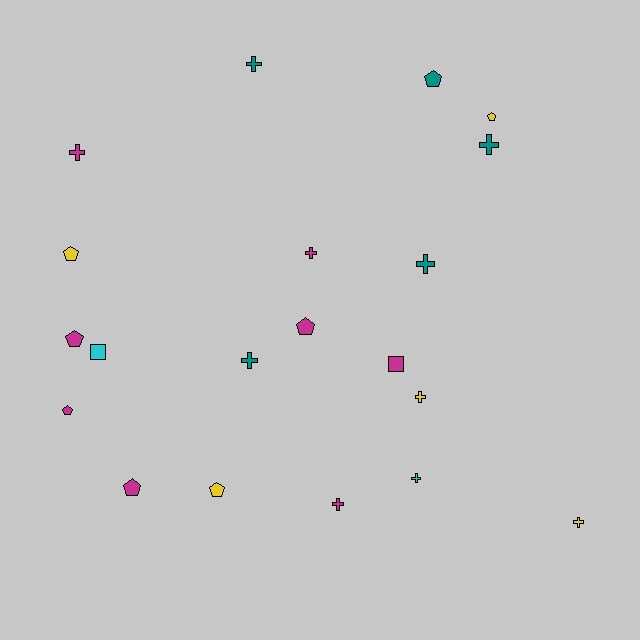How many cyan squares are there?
There is 1 cyan square.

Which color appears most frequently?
Magenta, with 8 objects.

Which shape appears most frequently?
Cross, with 10 objects.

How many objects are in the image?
There are 20 objects.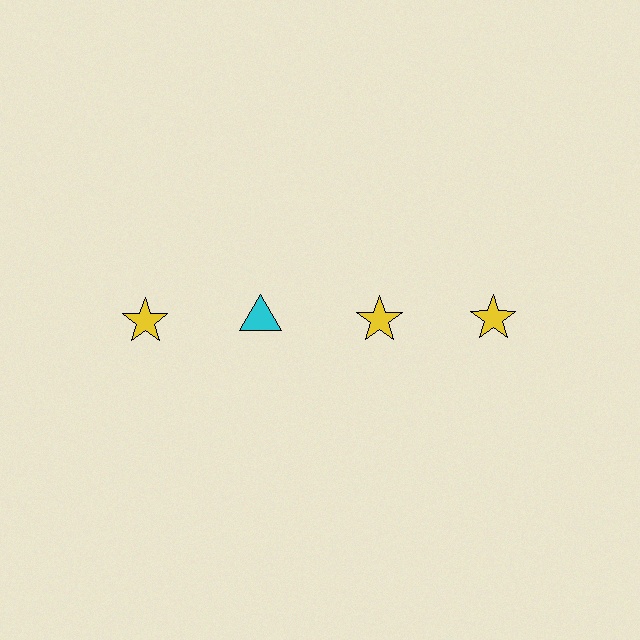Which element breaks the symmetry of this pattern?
The cyan triangle in the top row, second from left column breaks the symmetry. All other shapes are yellow stars.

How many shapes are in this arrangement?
There are 4 shapes arranged in a grid pattern.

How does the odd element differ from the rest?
It differs in both color (cyan instead of yellow) and shape (triangle instead of star).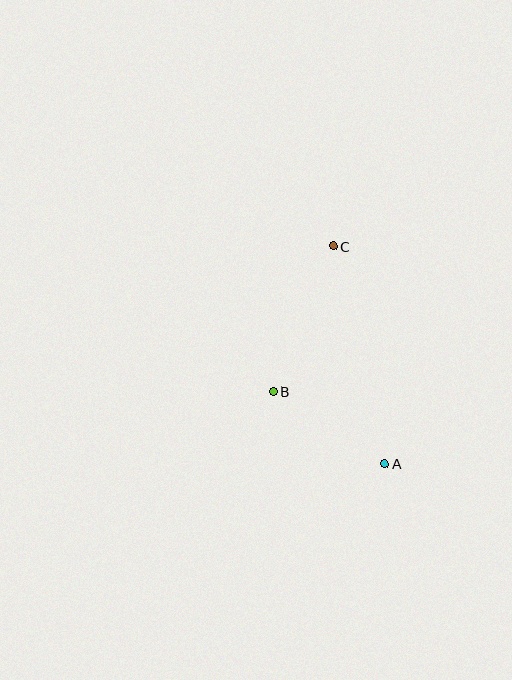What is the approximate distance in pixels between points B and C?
The distance between B and C is approximately 157 pixels.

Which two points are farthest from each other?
Points A and C are farthest from each other.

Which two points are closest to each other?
Points A and B are closest to each other.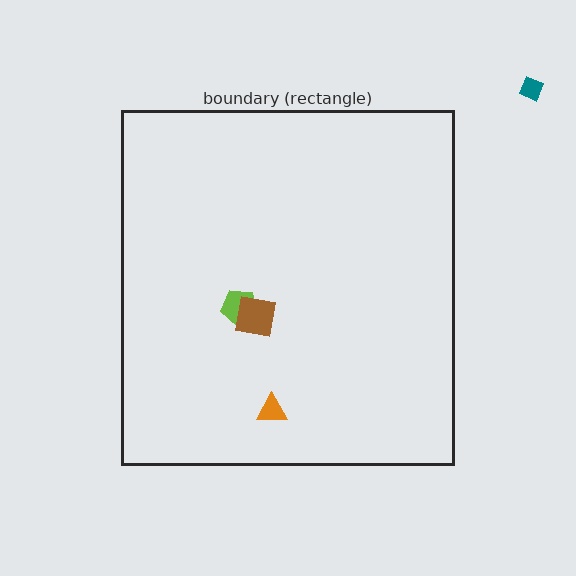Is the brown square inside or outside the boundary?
Inside.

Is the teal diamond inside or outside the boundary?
Outside.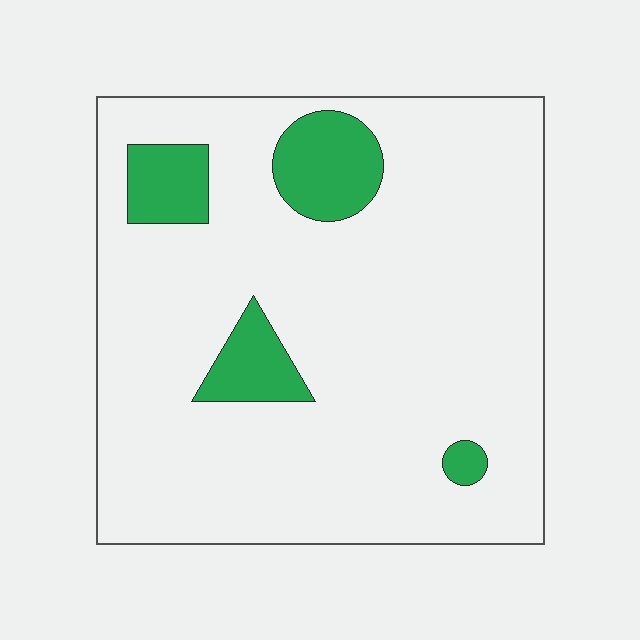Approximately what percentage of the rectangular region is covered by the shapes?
Approximately 10%.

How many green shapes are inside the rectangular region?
4.